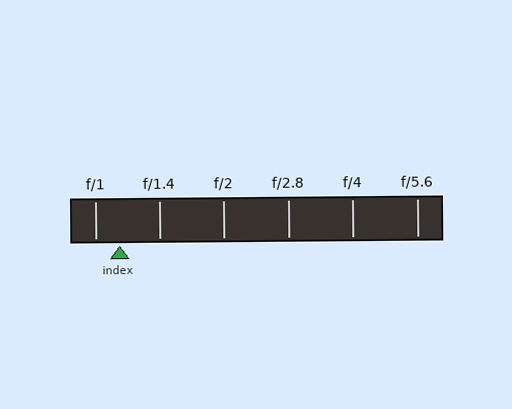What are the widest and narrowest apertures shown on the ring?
The widest aperture shown is f/1 and the narrowest is f/5.6.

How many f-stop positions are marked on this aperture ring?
There are 6 f-stop positions marked.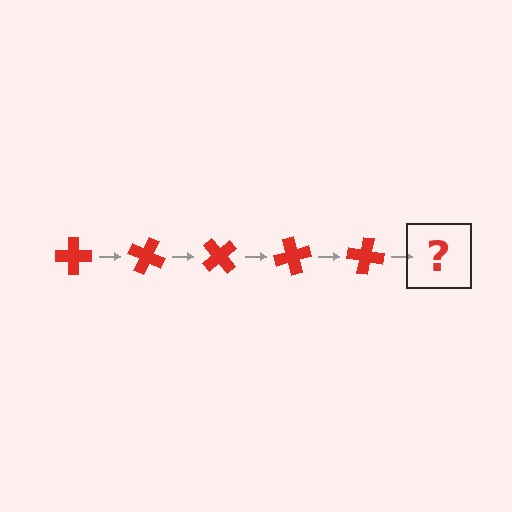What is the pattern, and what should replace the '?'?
The pattern is that the cross rotates 25 degrees each step. The '?' should be a red cross rotated 125 degrees.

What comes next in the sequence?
The next element should be a red cross rotated 125 degrees.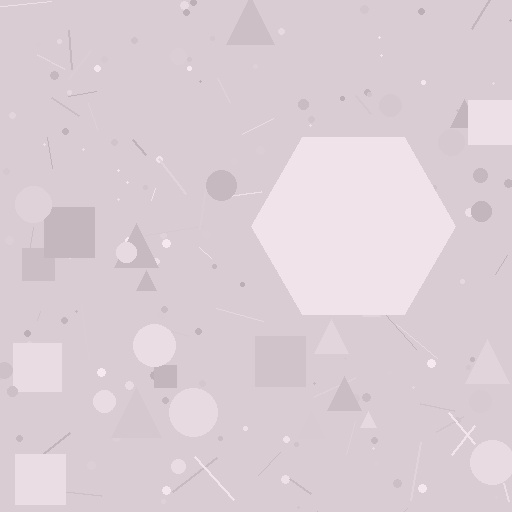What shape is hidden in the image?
A hexagon is hidden in the image.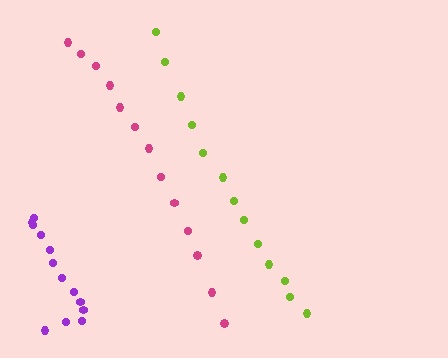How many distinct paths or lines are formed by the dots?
There are 3 distinct paths.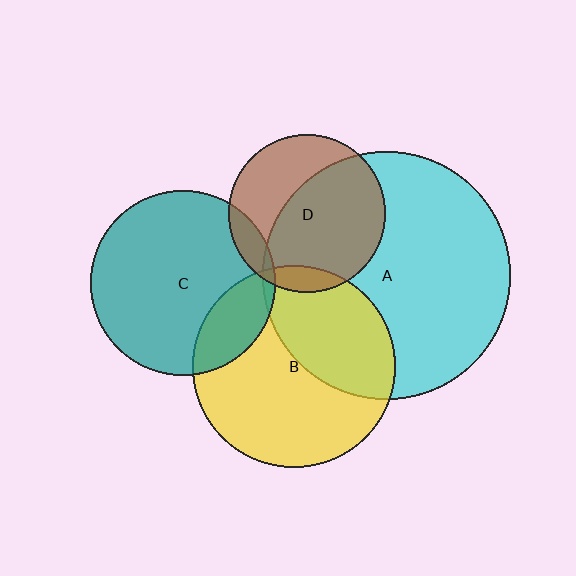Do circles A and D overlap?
Yes.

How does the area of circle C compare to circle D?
Approximately 1.4 times.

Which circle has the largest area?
Circle A (cyan).